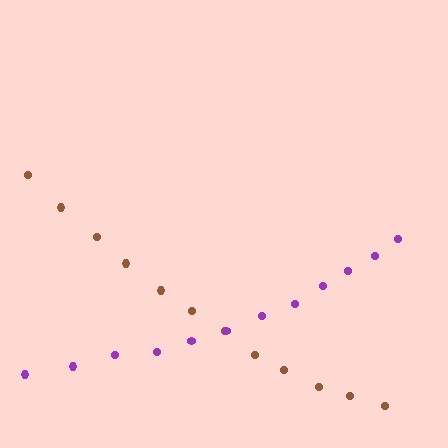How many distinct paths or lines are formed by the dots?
There are 2 distinct paths.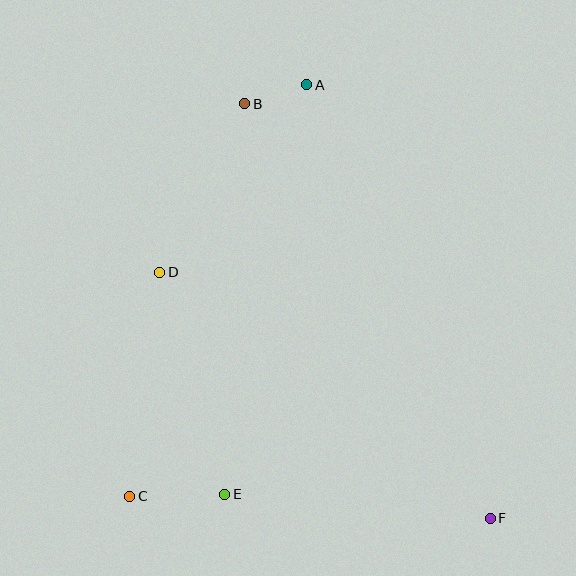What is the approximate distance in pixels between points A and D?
The distance between A and D is approximately 238 pixels.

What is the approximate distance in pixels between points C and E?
The distance between C and E is approximately 95 pixels.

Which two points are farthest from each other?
Points B and F are farthest from each other.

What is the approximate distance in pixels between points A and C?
The distance between A and C is approximately 448 pixels.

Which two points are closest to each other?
Points A and B are closest to each other.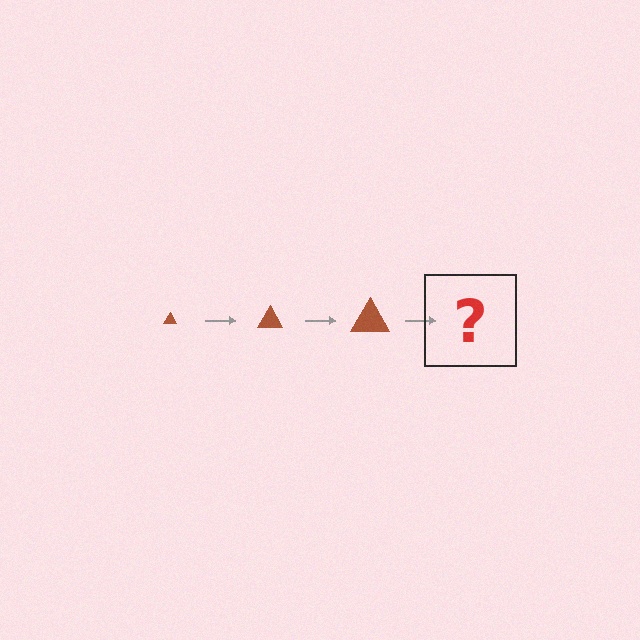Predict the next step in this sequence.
The next step is a brown triangle, larger than the previous one.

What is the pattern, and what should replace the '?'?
The pattern is that the triangle gets progressively larger each step. The '?' should be a brown triangle, larger than the previous one.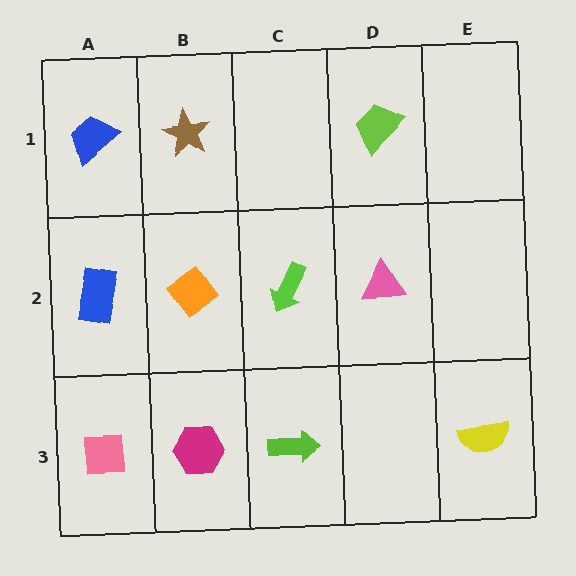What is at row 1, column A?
A blue trapezoid.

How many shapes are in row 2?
4 shapes.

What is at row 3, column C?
A lime arrow.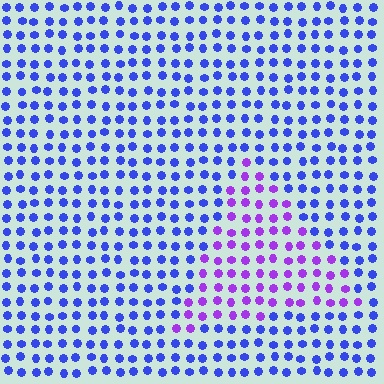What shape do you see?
I see a triangle.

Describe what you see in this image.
The image is filled with small blue elements in a uniform arrangement. A triangle-shaped region is visible where the elements are tinted to a slightly different hue, forming a subtle color boundary.